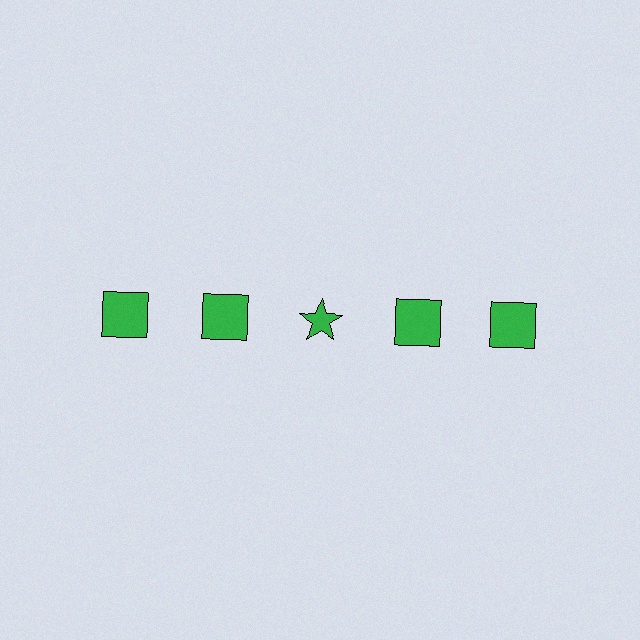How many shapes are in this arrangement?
There are 5 shapes arranged in a grid pattern.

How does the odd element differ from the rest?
It has a different shape: star instead of square.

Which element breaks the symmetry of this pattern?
The green star in the top row, center column breaks the symmetry. All other shapes are green squares.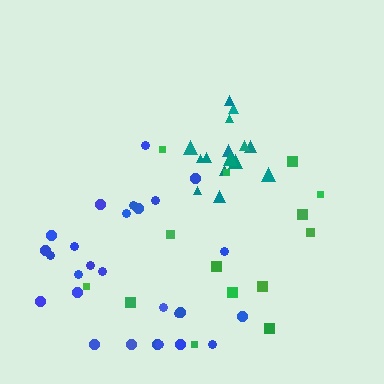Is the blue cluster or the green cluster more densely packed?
Blue.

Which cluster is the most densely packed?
Teal.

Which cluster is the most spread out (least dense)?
Green.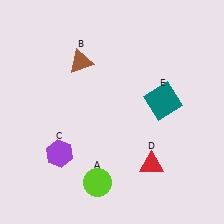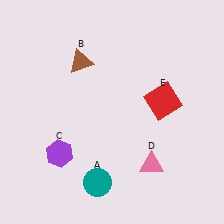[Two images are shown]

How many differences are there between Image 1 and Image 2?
There are 3 differences between the two images.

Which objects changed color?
A changed from lime to teal. D changed from red to pink. E changed from teal to red.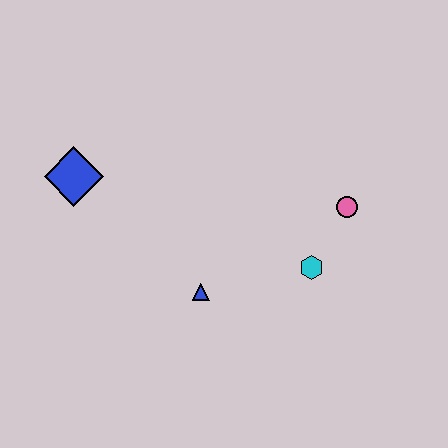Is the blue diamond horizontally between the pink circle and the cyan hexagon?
No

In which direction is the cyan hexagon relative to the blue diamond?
The cyan hexagon is to the right of the blue diamond.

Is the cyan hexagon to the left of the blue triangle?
No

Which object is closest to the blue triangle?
The cyan hexagon is closest to the blue triangle.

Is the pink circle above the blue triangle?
Yes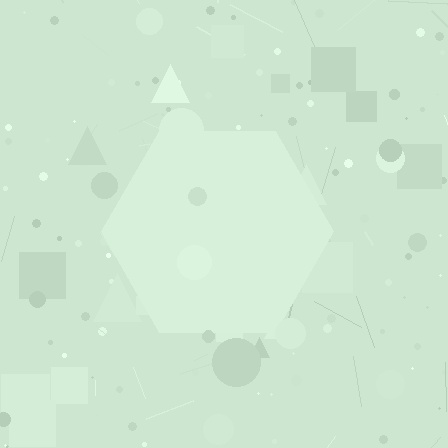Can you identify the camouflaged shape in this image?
The camouflaged shape is a hexagon.